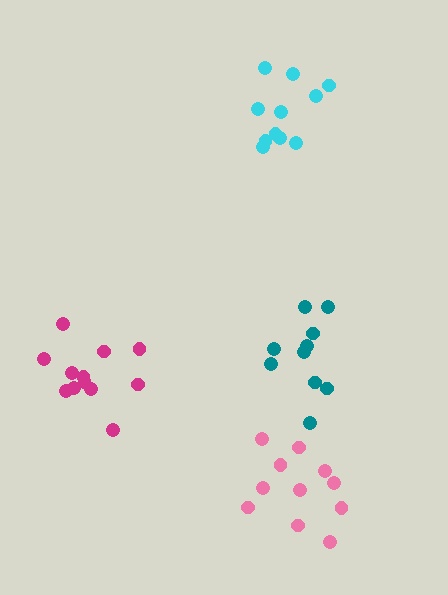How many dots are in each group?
Group 1: 11 dots, Group 2: 11 dots, Group 3: 12 dots, Group 4: 10 dots (44 total).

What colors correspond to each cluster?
The clusters are colored: pink, cyan, magenta, teal.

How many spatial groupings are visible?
There are 4 spatial groupings.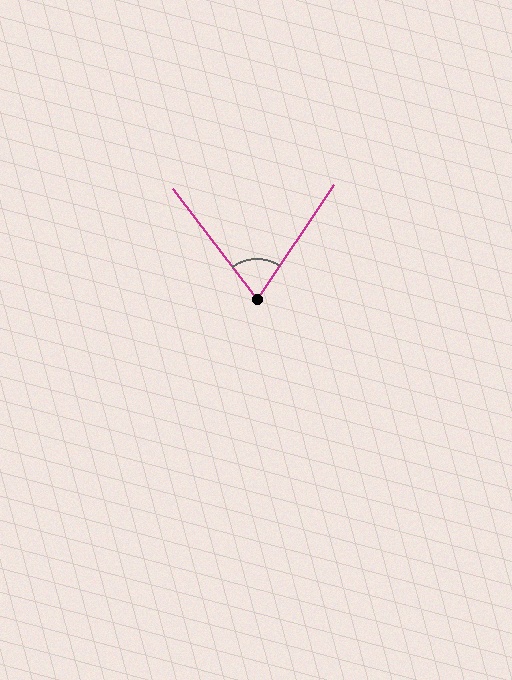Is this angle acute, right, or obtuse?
It is acute.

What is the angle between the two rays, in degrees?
Approximately 71 degrees.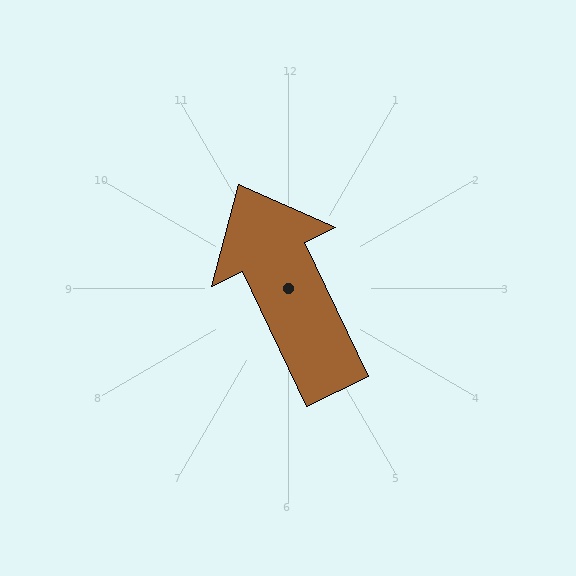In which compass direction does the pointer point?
Northwest.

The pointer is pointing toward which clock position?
Roughly 11 o'clock.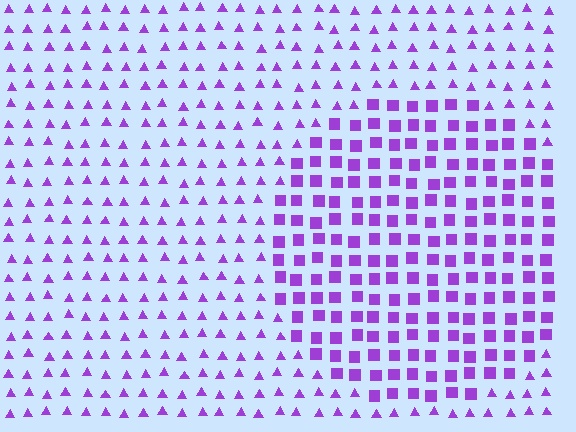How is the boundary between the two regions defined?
The boundary is defined by a change in element shape: squares inside vs. triangles outside. All elements share the same color and spacing.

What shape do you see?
I see a circle.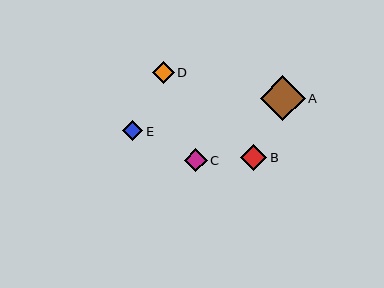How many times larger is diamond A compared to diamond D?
Diamond A is approximately 2.1 times the size of diamond D.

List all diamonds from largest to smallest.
From largest to smallest: A, B, C, D, E.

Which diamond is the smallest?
Diamond E is the smallest with a size of approximately 20 pixels.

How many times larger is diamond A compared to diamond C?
Diamond A is approximately 1.9 times the size of diamond C.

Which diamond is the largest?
Diamond A is the largest with a size of approximately 45 pixels.